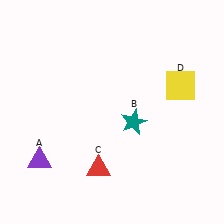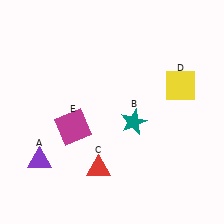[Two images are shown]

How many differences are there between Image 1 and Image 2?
There is 1 difference between the two images.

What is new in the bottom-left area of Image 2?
A magenta square (E) was added in the bottom-left area of Image 2.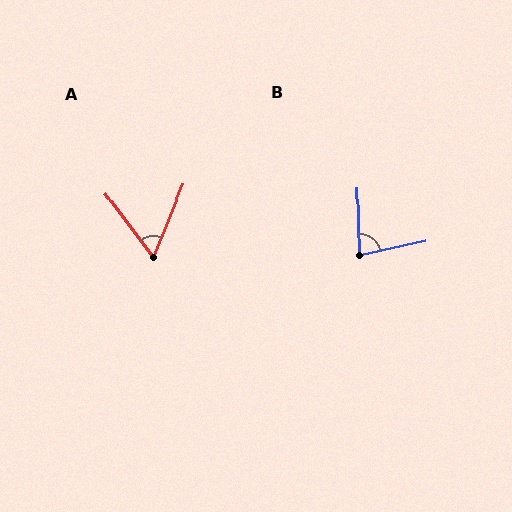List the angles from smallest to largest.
A (59°), B (79°).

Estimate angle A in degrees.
Approximately 59 degrees.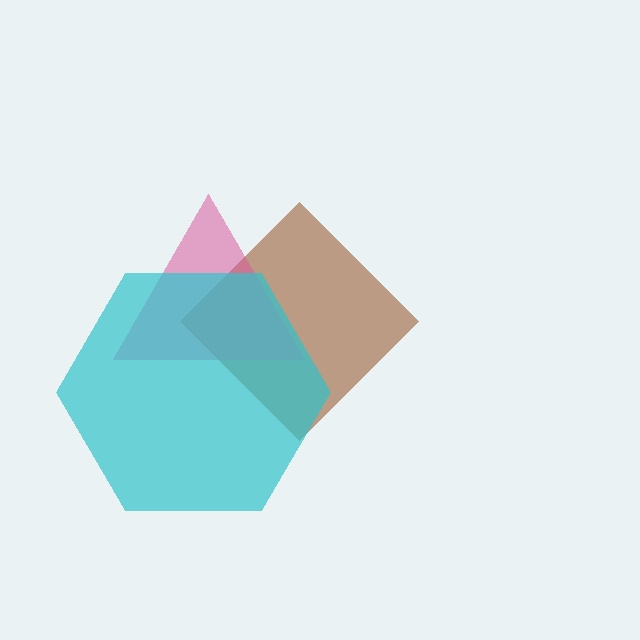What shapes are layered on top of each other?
The layered shapes are: a brown diamond, a pink triangle, a cyan hexagon.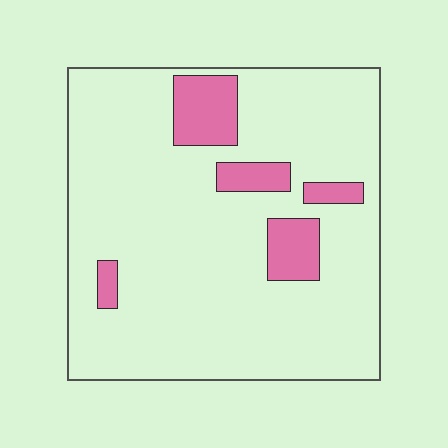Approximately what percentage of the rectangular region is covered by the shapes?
Approximately 15%.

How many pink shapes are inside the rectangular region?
5.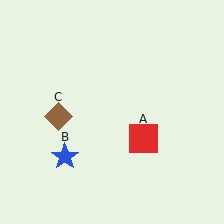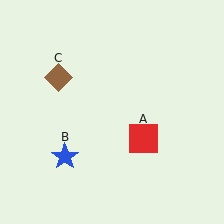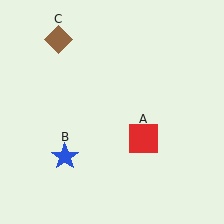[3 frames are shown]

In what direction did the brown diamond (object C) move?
The brown diamond (object C) moved up.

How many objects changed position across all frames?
1 object changed position: brown diamond (object C).